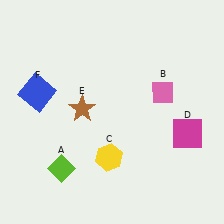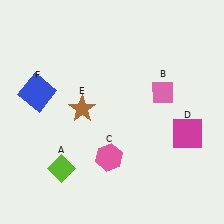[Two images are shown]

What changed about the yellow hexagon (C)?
In Image 1, C is yellow. In Image 2, it changed to pink.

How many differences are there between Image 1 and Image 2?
There is 1 difference between the two images.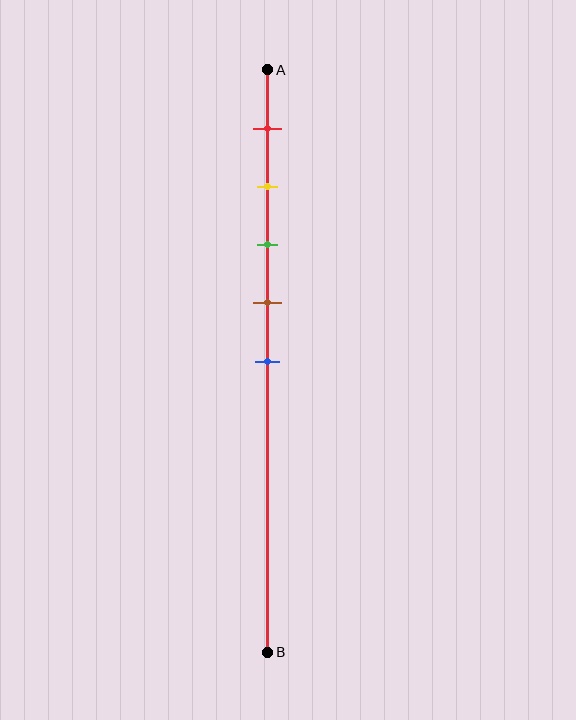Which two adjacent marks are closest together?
The yellow and green marks are the closest adjacent pair.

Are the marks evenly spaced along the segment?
Yes, the marks are approximately evenly spaced.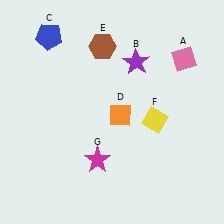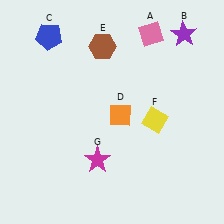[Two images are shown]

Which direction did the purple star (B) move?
The purple star (B) moved right.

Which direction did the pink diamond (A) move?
The pink diamond (A) moved left.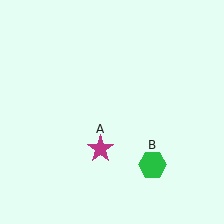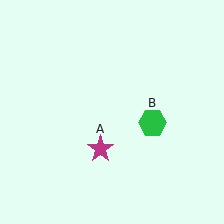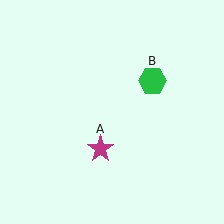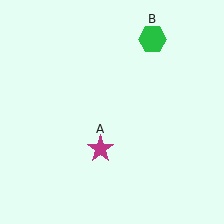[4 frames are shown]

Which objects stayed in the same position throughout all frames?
Magenta star (object A) remained stationary.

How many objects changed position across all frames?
1 object changed position: green hexagon (object B).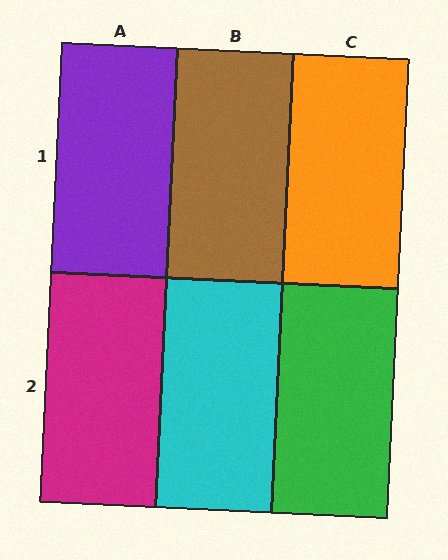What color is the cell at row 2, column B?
Cyan.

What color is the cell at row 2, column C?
Green.